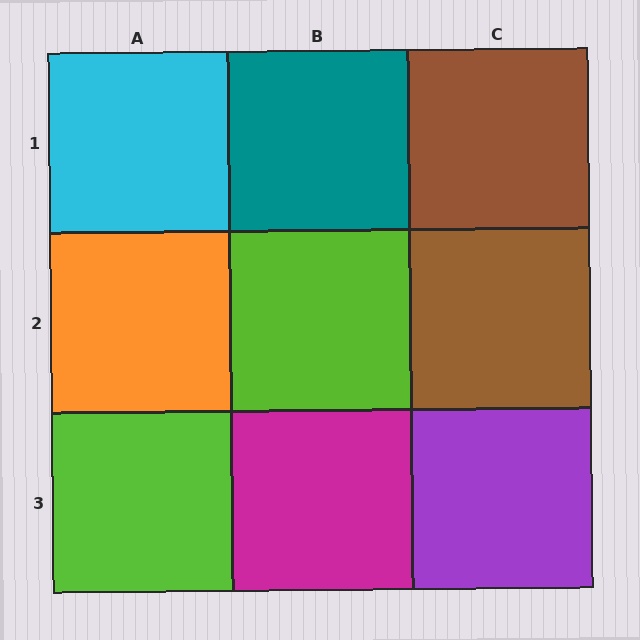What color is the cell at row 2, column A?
Orange.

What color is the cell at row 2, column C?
Brown.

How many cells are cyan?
1 cell is cyan.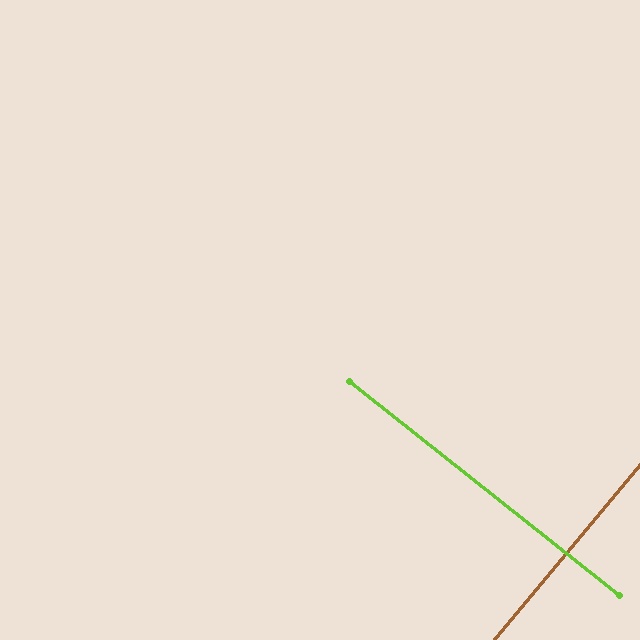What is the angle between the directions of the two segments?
Approximately 88 degrees.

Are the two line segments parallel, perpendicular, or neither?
Perpendicular — they meet at approximately 88°.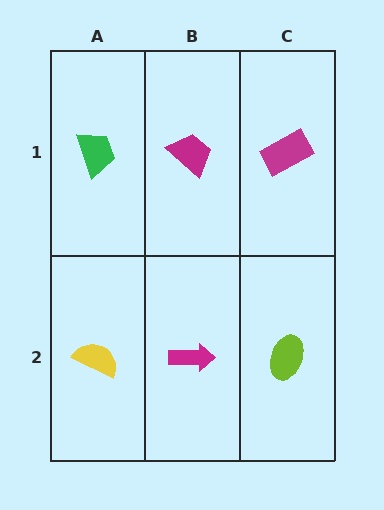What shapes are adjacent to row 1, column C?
A lime ellipse (row 2, column C), a magenta trapezoid (row 1, column B).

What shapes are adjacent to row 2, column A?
A green trapezoid (row 1, column A), a magenta arrow (row 2, column B).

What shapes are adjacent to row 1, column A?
A yellow semicircle (row 2, column A), a magenta trapezoid (row 1, column B).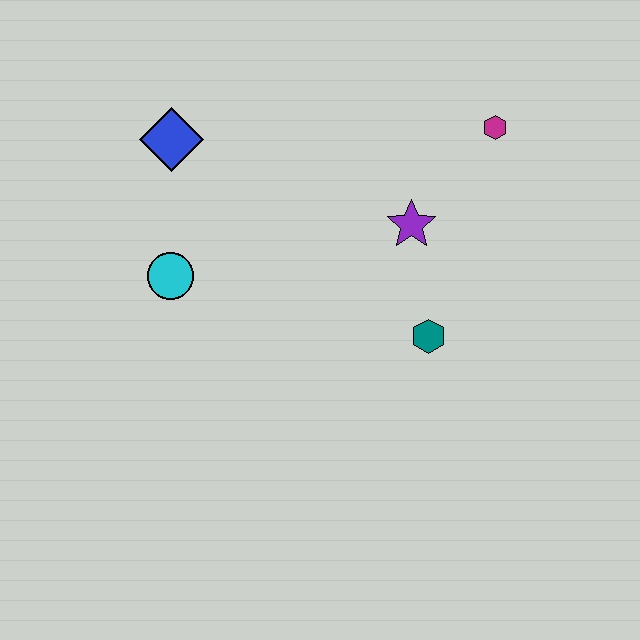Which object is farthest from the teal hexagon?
The blue diamond is farthest from the teal hexagon.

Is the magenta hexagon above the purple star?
Yes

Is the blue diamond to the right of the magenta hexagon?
No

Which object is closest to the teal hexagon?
The purple star is closest to the teal hexagon.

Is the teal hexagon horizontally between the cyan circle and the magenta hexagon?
Yes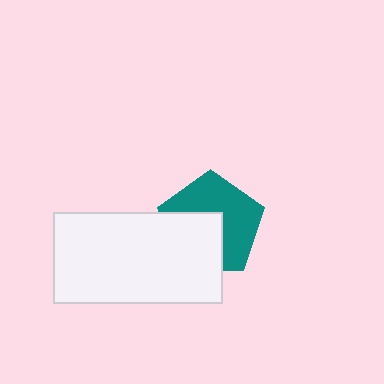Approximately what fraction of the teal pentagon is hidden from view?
Roughly 44% of the teal pentagon is hidden behind the white rectangle.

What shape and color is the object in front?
The object in front is a white rectangle.